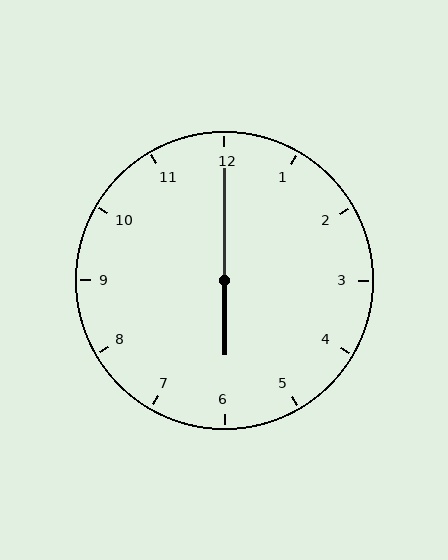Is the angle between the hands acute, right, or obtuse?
It is obtuse.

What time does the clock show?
6:00.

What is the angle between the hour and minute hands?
Approximately 180 degrees.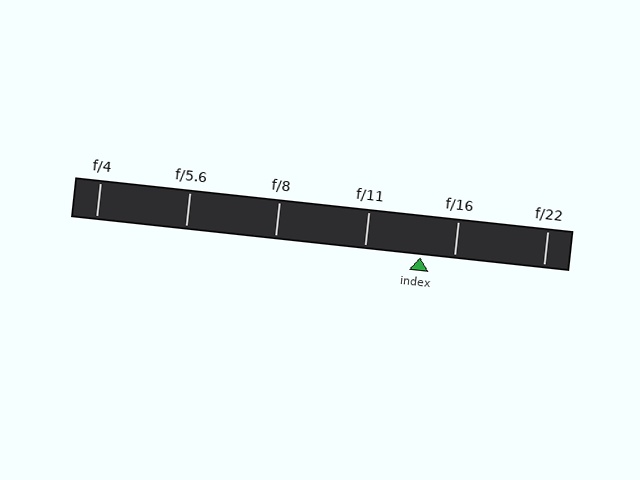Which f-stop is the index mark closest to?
The index mark is closest to f/16.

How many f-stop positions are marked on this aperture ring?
There are 6 f-stop positions marked.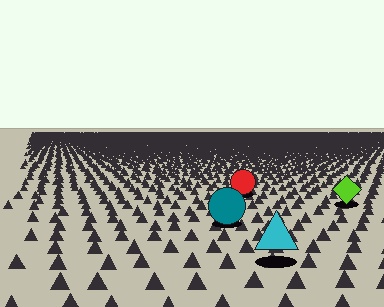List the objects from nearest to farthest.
From nearest to farthest: the cyan triangle, the teal circle, the lime diamond, the red circle.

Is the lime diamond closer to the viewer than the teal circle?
No. The teal circle is closer — you can tell from the texture gradient: the ground texture is coarser near it.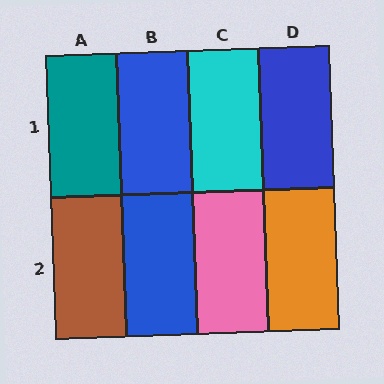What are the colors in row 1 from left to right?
Teal, blue, cyan, blue.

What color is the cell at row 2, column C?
Pink.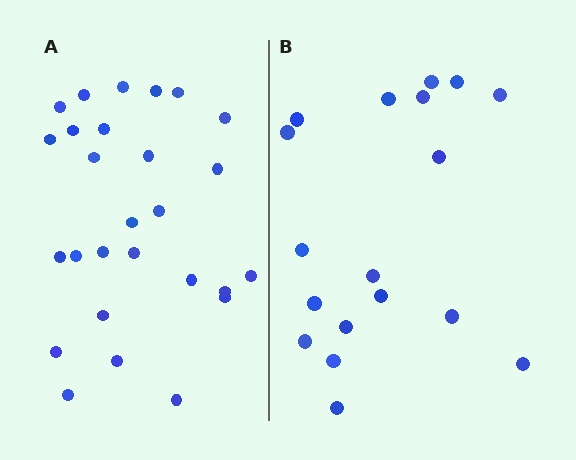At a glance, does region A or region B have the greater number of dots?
Region A (the left region) has more dots.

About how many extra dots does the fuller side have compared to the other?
Region A has roughly 8 or so more dots than region B.